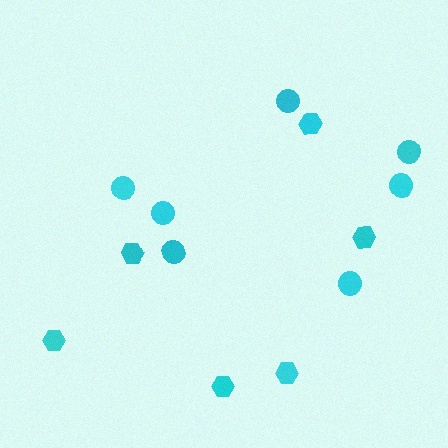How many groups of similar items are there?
There are 2 groups: one group of hexagons (6) and one group of circles (7).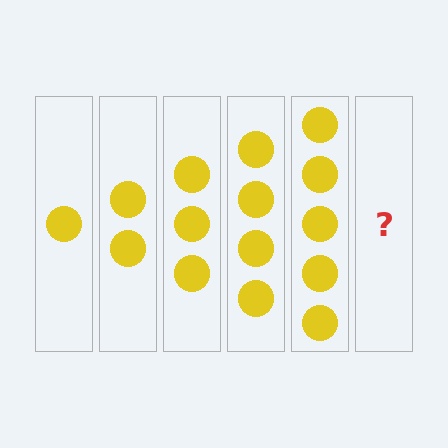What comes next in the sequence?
The next element should be 6 circles.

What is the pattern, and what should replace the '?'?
The pattern is that each step adds one more circle. The '?' should be 6 circles.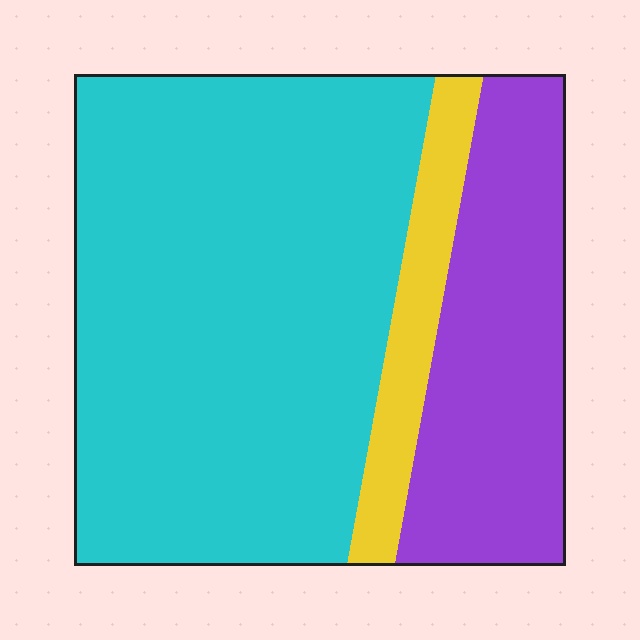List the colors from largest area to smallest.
From largest to smallest: cyan, purple, yellow.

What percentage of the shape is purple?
Purple covers about 25% of the shape.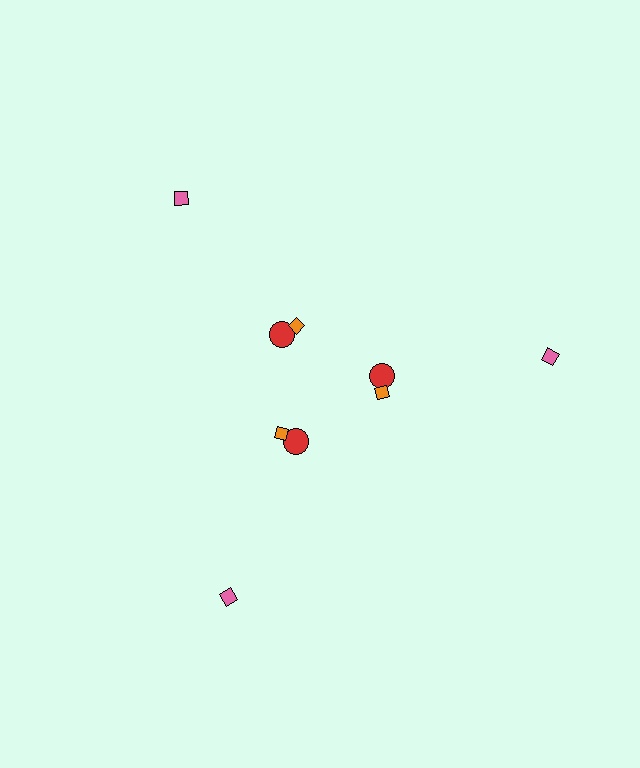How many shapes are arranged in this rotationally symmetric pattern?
There are 9 shapes, arranged in 3 groups of 3.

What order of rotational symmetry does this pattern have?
This pattern has 3-fold rotational symmetry.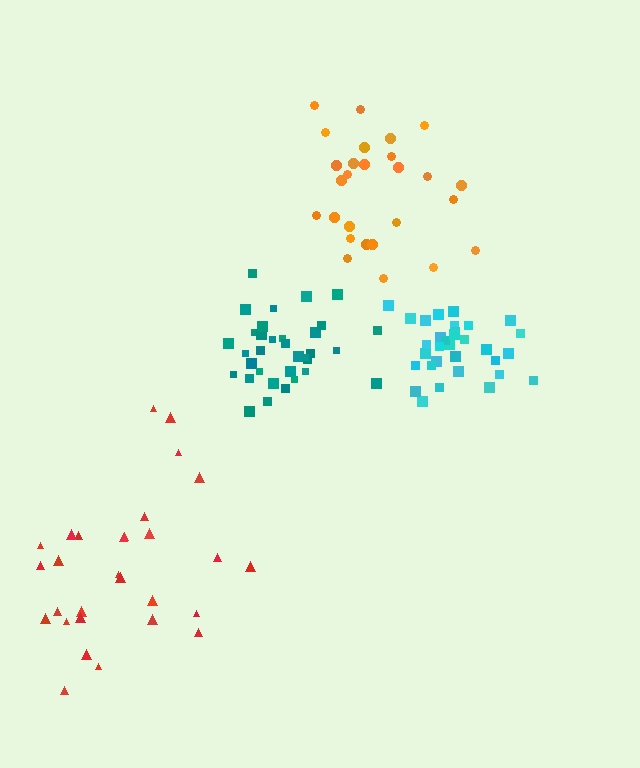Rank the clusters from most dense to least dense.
cyan, teal, orange, red.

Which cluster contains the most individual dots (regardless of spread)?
Teal (35).